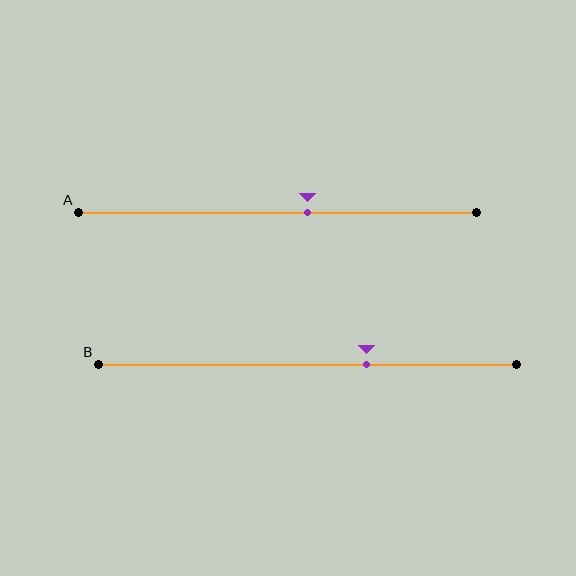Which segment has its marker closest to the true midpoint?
Segment A has its marker closest to the true midpoint.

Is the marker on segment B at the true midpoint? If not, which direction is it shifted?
No, the marker on segment B is shifted to the right by about 14% of the segment length.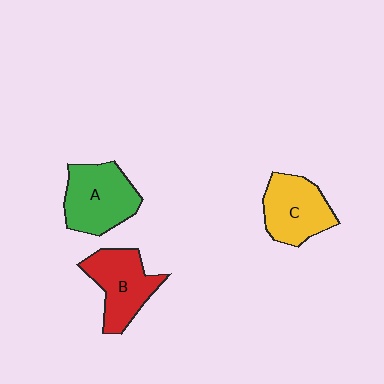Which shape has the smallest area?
Shape C (yellow).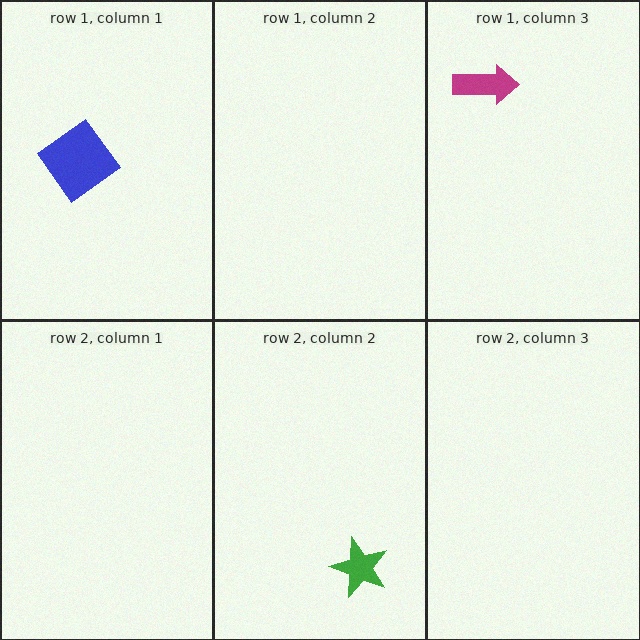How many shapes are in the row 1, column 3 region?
1.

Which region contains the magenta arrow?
The row 1, column 3 region.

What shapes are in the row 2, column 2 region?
The green star.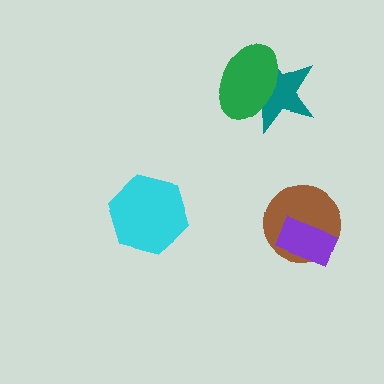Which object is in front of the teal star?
The green ellipse is in front of the teal star.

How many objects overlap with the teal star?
1 object overlaps with the teal star.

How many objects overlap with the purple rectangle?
1 object overlaps with the purple rectangle.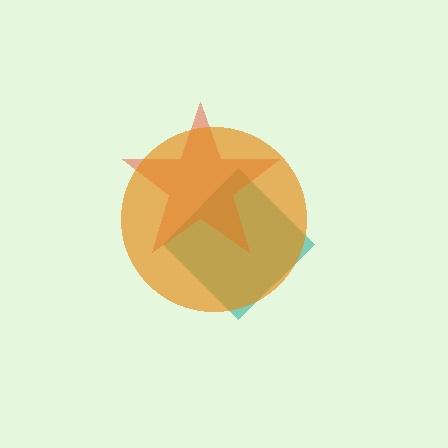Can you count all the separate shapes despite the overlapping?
Yes, there are 3 separate shapes.